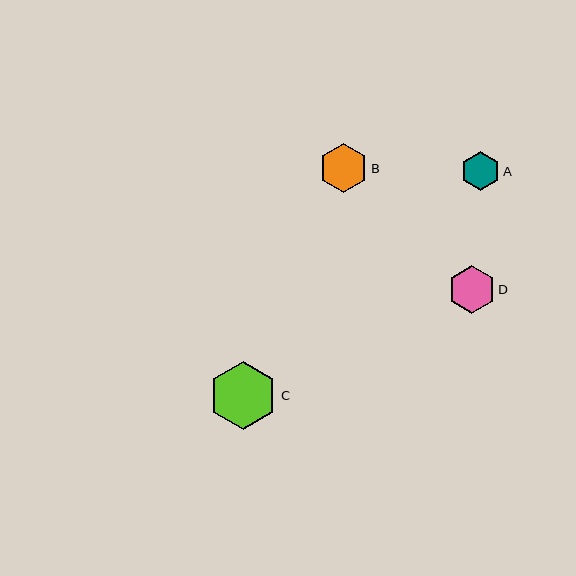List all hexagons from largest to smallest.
From largest to smallest: C, B, D, A.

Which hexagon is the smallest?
Hexagon A is the smallest with a size of approximately 39 pixels.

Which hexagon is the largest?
Hexagon C is the largest with a size of approximately 68 pixels.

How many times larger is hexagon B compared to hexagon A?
Hexagon B is approximately 1.3 times the size of hexagon A.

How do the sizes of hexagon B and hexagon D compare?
Hexagon B and hexagon D are approximately the same size.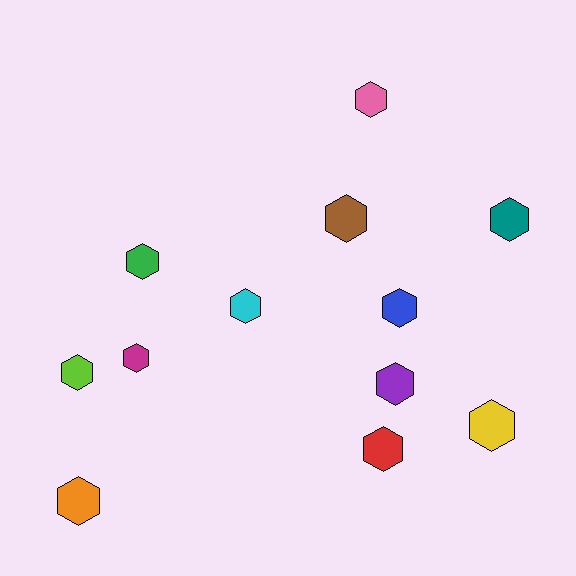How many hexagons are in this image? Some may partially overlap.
There are 12 hexagons.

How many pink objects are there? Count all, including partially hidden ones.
There is 1 pink object.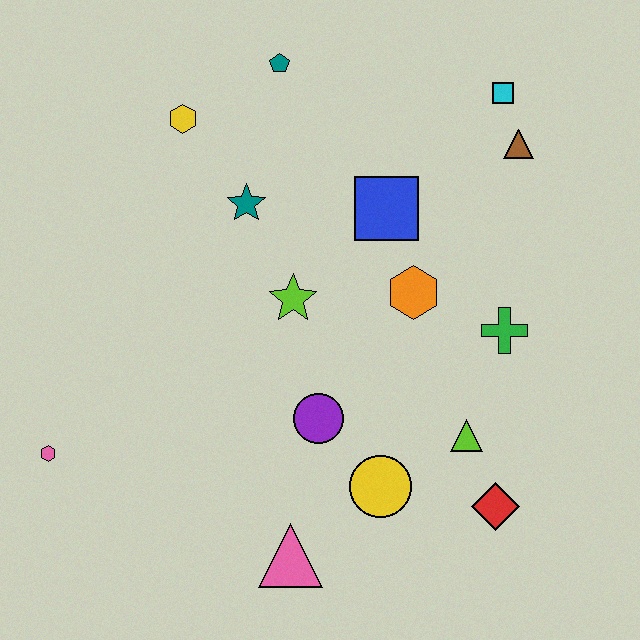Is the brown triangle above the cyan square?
No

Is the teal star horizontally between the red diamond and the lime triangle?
No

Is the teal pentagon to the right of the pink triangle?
No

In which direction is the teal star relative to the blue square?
The teal star is to the left of the blue square.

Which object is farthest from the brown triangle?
The pink hexagon is farthest from the brown triangle.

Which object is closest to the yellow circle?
The purple circle is closest to the yellow circle.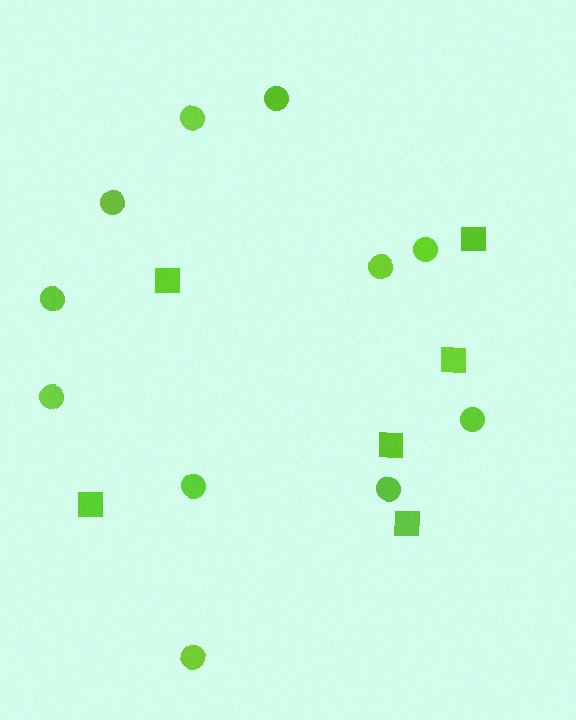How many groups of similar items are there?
There are 2 groups: one group of squares (6) and one group of circles (11).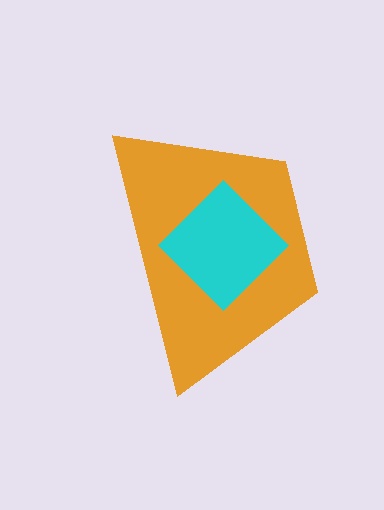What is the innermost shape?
The cyan diamond.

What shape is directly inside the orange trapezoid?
The cyan diamond.